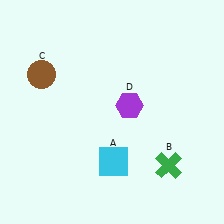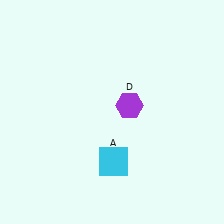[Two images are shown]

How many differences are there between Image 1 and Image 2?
There are 2 differences between the two images.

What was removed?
The green cross (B), the brown circle (C) were removed in Image 2.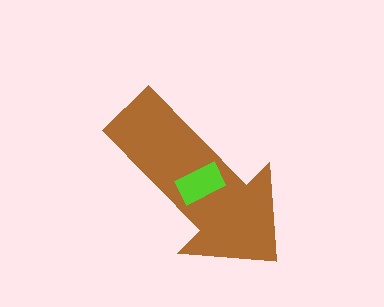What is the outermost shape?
The brown arrow.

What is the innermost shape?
The lime rectangle.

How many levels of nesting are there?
2.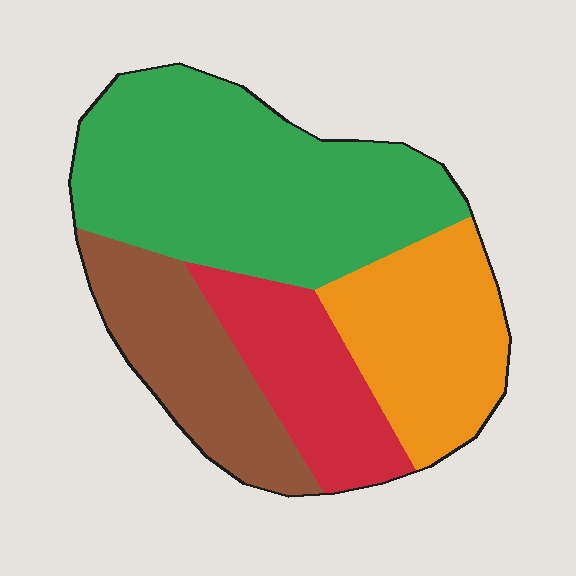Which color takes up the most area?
Green, at roughly 40%.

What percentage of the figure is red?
Red takes up about one sixth (1/6) of the figure.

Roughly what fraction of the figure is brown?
Brown takes up about one fifth (1/5) of the figure.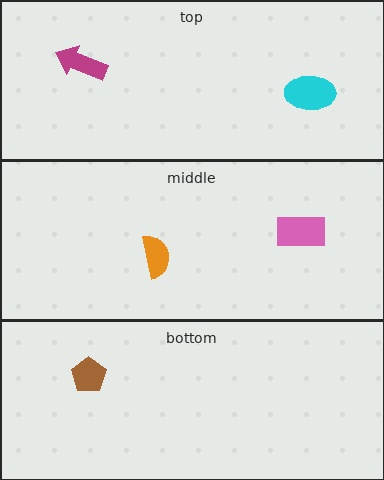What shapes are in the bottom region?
The brown pentagon.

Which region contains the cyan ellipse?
The top region.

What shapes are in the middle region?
The pink rectangle, the orange semicircle.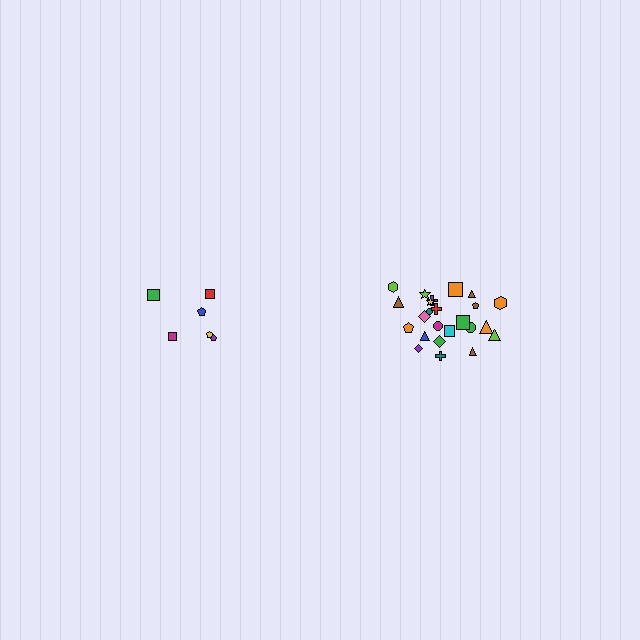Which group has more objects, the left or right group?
The right group.